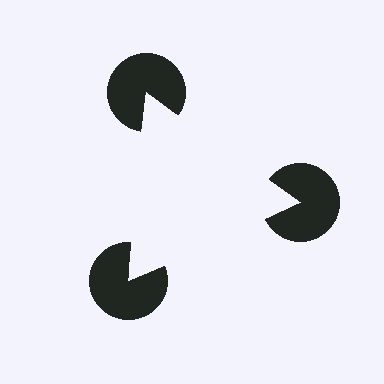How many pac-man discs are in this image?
There are 3 — one at each vertex of the illusory triangle.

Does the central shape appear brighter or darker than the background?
It typically appears slightly brighter than the background, even though no actual brightness change is drawn.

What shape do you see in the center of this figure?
An illusory triangle — its edges are inferred from the aligned wedge cuts in the pac-man discs, not physically drawn.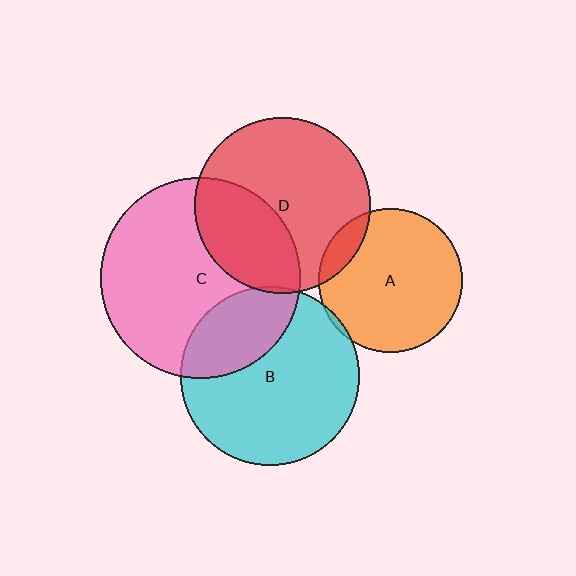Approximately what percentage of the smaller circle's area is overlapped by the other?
Approximately 10%.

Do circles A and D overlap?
Yes.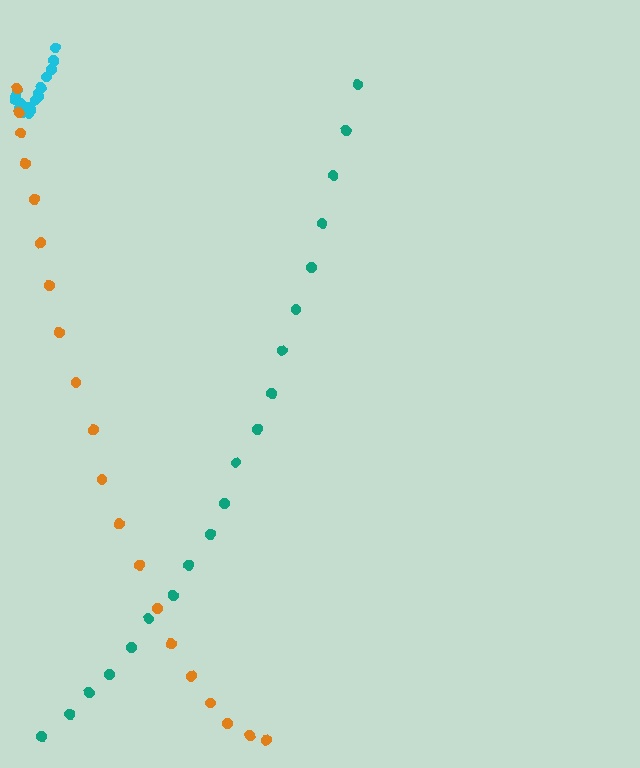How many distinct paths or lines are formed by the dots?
There are 3 distinct paths.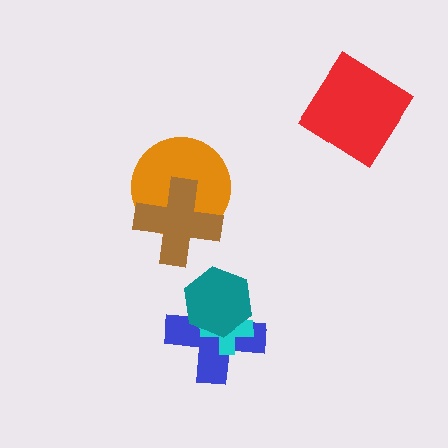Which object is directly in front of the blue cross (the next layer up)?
The cyan cross is directly in front of the blue cross.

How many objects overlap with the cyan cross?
2 objects overlap with the cyan cross.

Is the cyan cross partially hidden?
Yes, it is partially covered by another shape.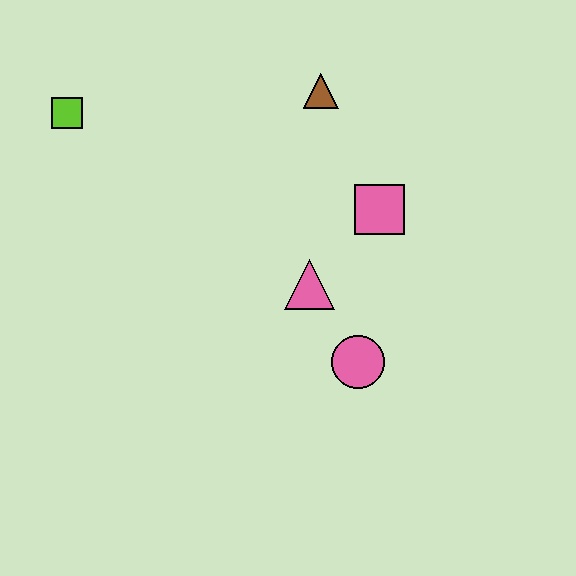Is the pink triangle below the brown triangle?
Yes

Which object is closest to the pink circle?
The pink triangle is closest to the pink circle.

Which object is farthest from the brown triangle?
The pink circle is farthest from the brown triangle.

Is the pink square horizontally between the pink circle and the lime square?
No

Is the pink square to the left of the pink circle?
No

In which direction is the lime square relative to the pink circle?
The lime square is to the left of the pink circle.